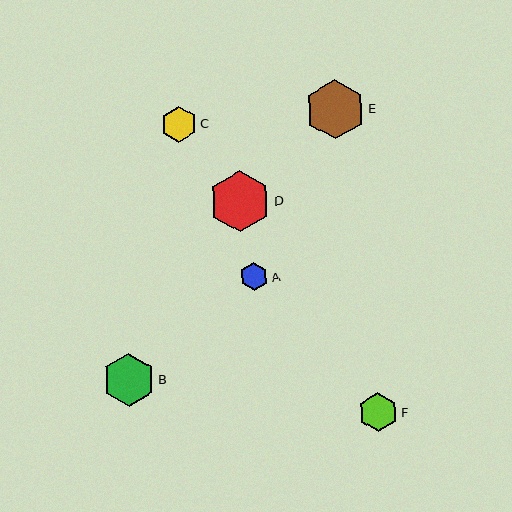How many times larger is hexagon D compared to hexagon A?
Hexagon D is approximately 2.2 times the size of hexagon A.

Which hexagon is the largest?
Hexagon D is the largest with a size of approximately 62 pixels.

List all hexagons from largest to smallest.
From largest to smallest: D, E, B, F, C, A.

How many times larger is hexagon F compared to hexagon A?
Hexagon F is approximately 1.4 times the size of hexagon A.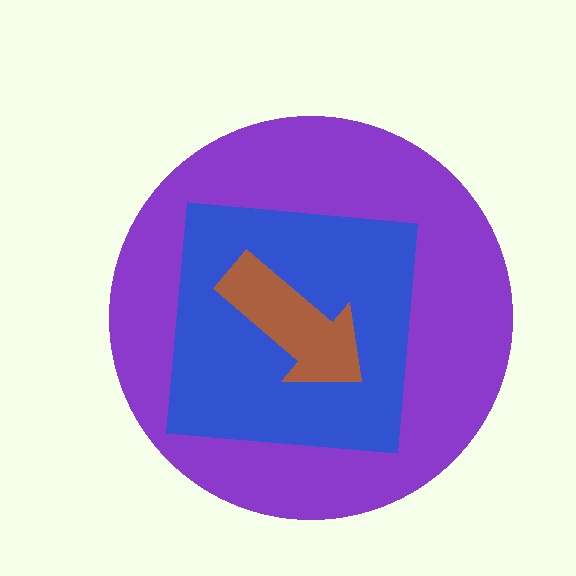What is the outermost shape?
The purple circle.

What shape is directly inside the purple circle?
The blue square.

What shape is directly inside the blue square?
The brown arrow.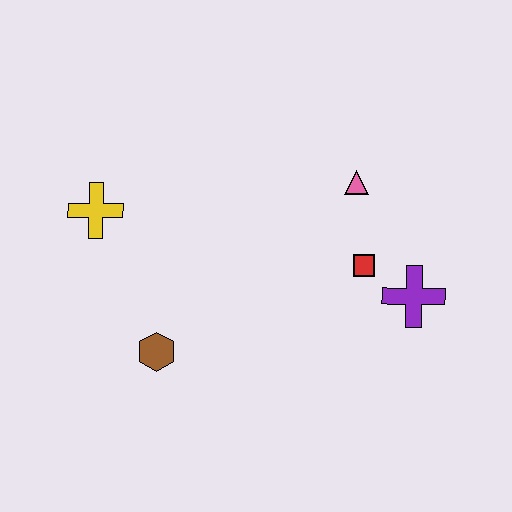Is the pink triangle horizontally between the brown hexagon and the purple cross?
Yes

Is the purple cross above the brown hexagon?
Yes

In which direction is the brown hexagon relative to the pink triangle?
The brown hexagon is to the left of the pink triangle.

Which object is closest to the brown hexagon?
The yellow cross is closest to the brown hexagon.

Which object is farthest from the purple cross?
The yellow cross is farthest from the purple cross.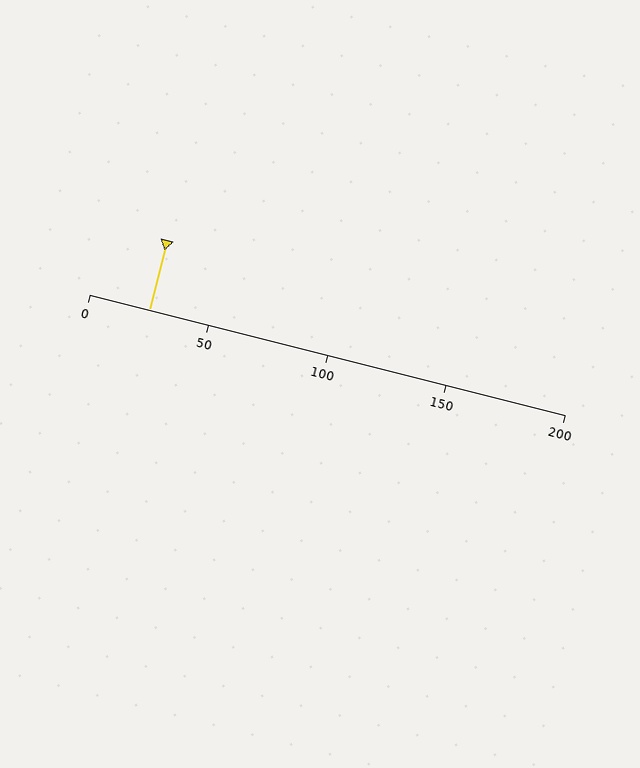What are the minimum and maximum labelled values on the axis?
The axis runs from 0 to 200.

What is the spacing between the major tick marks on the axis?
The major ticks are spaced 50 apart.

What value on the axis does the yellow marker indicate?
The marker indicates approximately 25.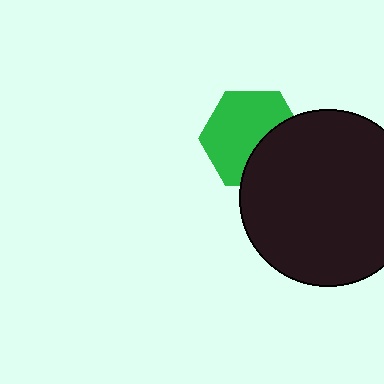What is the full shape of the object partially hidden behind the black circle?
The partially hidden object is a green hexagon.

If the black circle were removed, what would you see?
You would see the complete green hexagon.